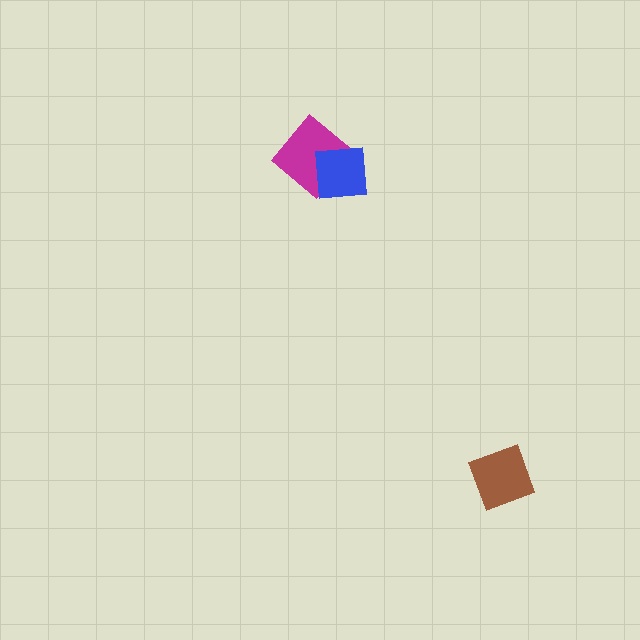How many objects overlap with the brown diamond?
0 objects overlap with the brown diamond.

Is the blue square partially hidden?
No, no other shape covers it.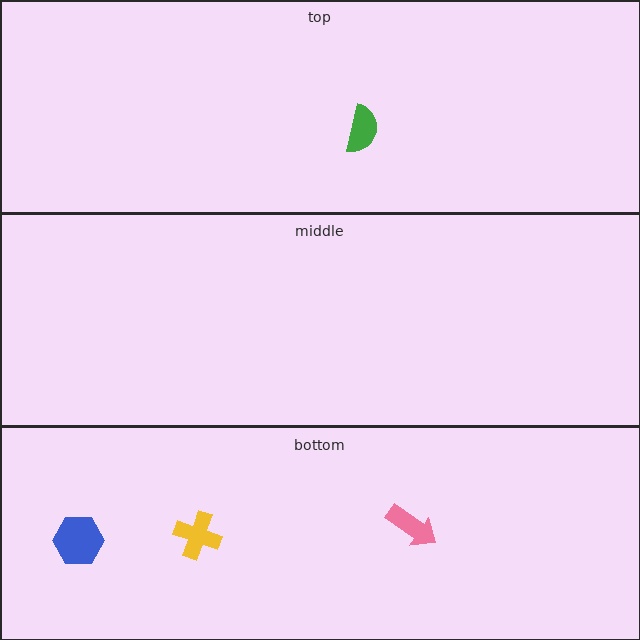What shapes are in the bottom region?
The yellow cross, the blue hexagon, the pink arrow.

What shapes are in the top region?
The green semicircle.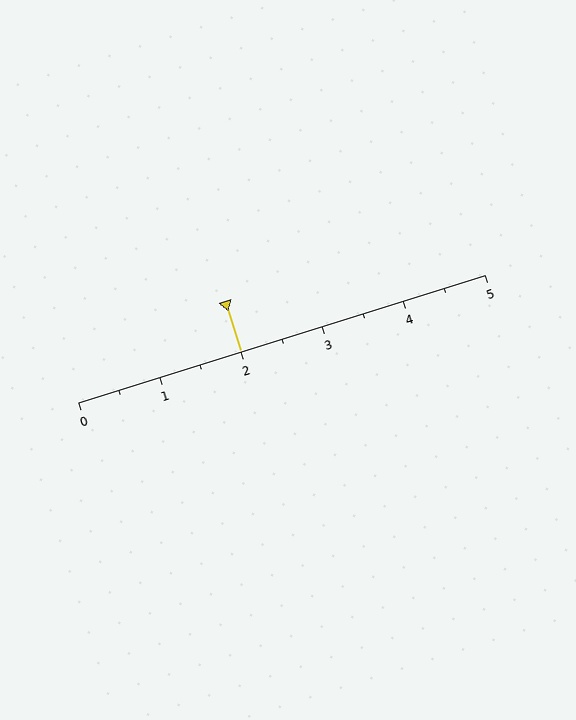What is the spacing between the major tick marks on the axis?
The major ticks are spaced 1 apart.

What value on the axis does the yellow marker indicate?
The marker indicates approximately 2.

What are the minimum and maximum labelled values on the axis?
The axis runs from 0 to 5.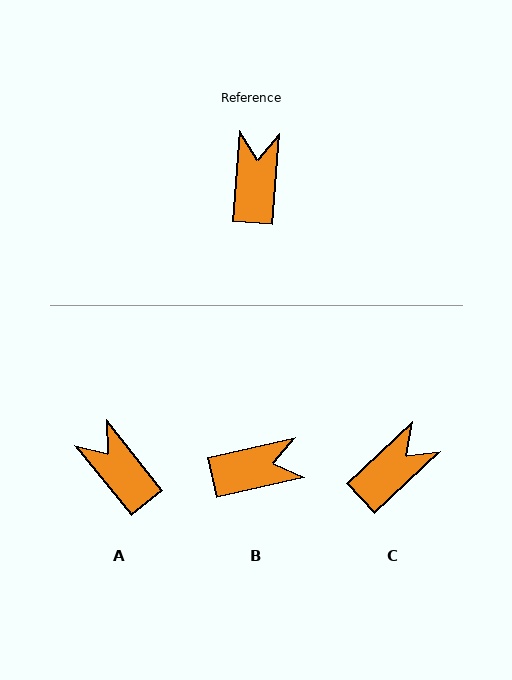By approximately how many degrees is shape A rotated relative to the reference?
Approximately 43 degrees counter-clockwise.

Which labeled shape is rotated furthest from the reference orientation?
B, about 73 degrees away.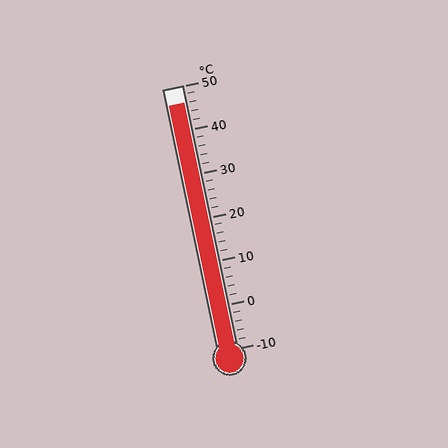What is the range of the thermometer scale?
The thermometer scale ranges from -10°C to 50°C.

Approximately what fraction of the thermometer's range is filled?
The thermometer is filled to approximately 95% of its range.